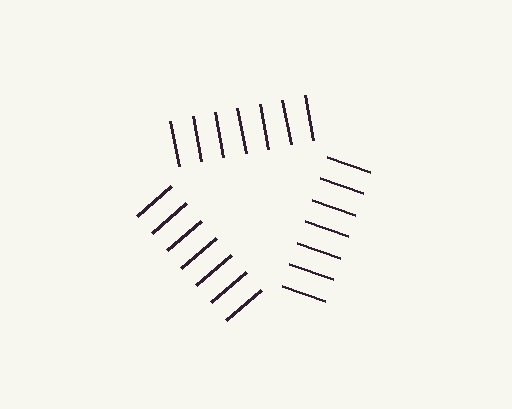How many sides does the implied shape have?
3 sides — the line-ends trace a triangle.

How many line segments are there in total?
21 — 7 along each of the 3 edges.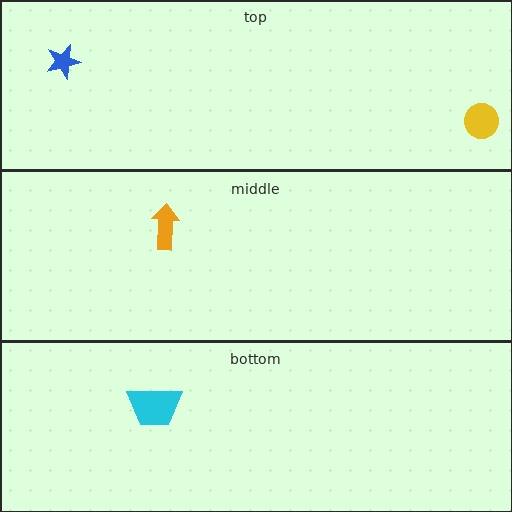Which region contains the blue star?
The top region.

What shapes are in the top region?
The yellow circle, the blue star.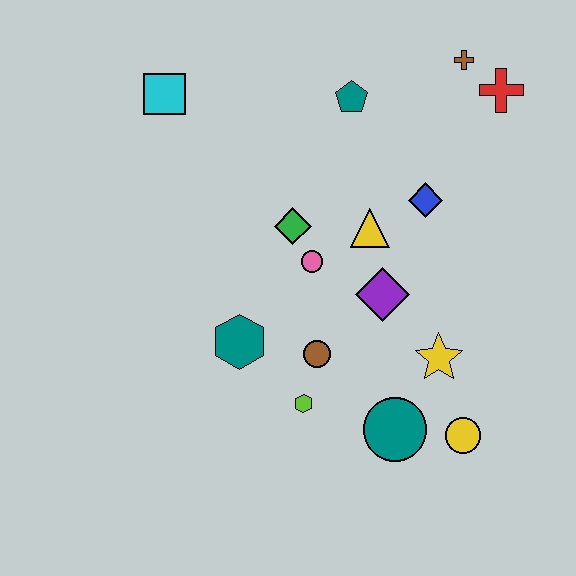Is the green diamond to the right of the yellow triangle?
No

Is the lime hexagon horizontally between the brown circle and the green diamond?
Yes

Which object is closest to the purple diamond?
The yellow triangle is closest to the purple diamond.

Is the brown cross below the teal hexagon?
No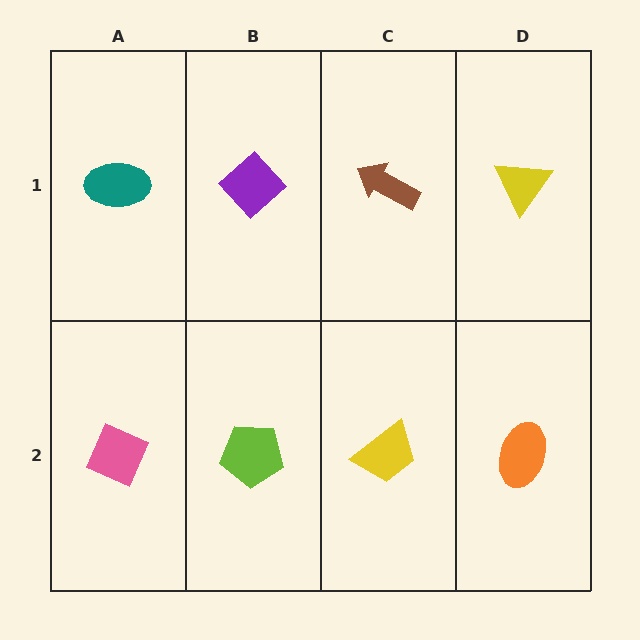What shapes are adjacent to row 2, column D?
A yellow triangle (row 1, column D), a yellow trapezoid (row 2, column C).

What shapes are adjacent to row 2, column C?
A brown arrow (row 1, column C), a lime pentagon (row 2, column B), an orange ellipse (row 2, column D).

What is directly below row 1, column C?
A yellow trapezoid.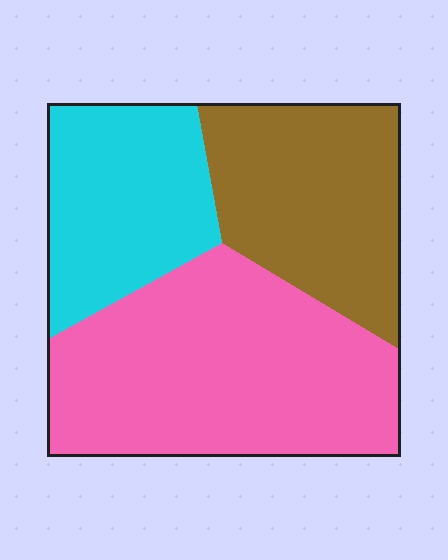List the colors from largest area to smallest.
From largest to smallest: pink, brown, cyan.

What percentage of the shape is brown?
Brown covers around 30% of the shape.